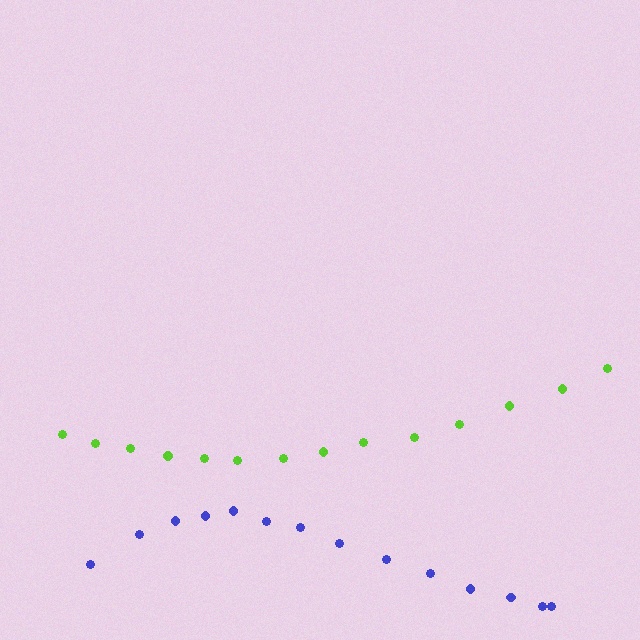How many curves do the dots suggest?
There are 2 distinct paths.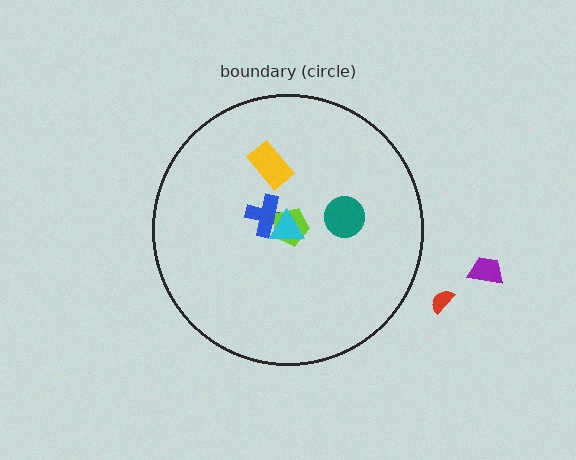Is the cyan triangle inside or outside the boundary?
Inside.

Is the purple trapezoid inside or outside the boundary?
Outside.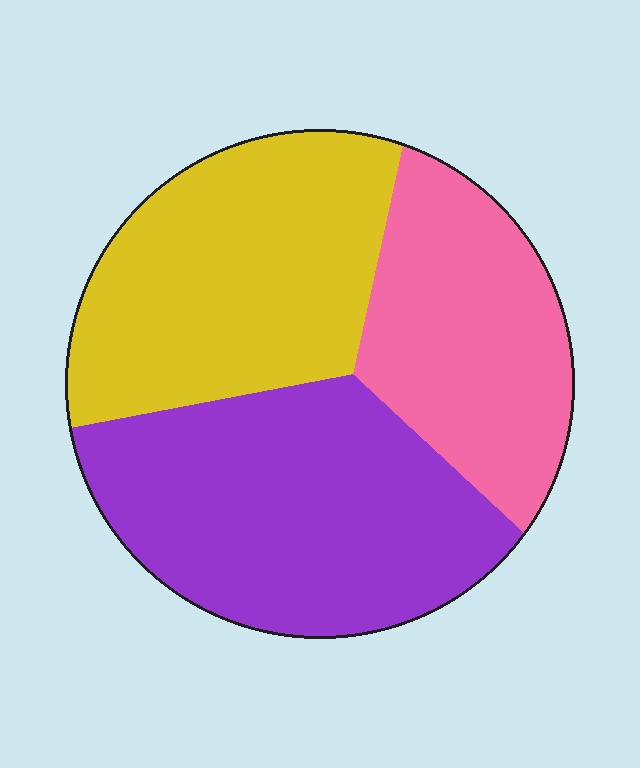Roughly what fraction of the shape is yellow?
Yellow covers roughly 35% of the shape.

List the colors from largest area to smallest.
From largest to smallest: purple, yellow, pink.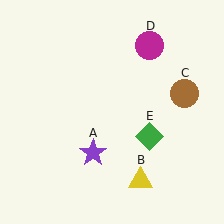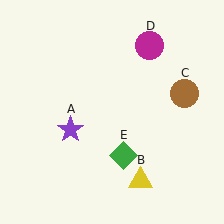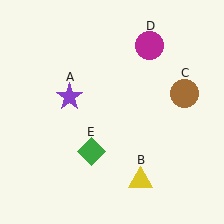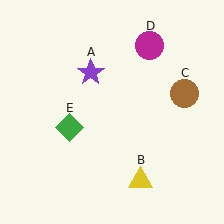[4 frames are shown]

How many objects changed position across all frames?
2 objects changed position: purple star (object A), green diamond (object E).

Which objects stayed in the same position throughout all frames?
Yellow triangle (object B) and brown circle (object C) and magenta circle (object D) remained stationary.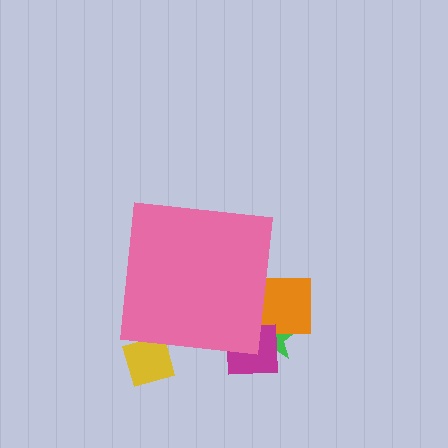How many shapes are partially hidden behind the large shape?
4 shapes are partially hidden.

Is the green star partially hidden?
Yes, the green star is partially hidden behind the pink square.